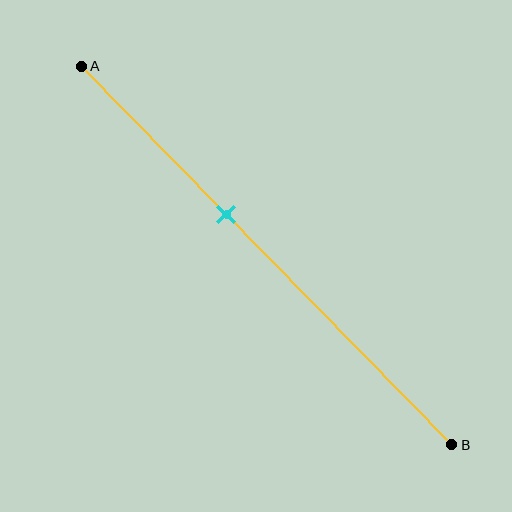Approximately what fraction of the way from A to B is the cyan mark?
The cyan mark is approximately 40% of the way from A to B.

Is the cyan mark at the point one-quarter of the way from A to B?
No, the mark is at about 40% from A, not at the 25% one-quarter point.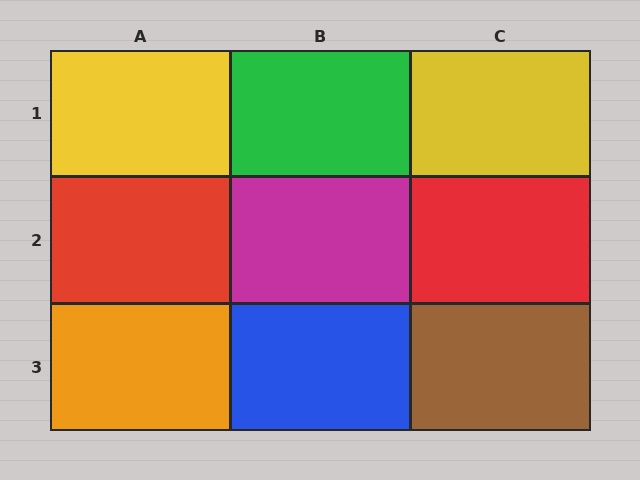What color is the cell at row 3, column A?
Orange.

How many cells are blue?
1 cell is blue.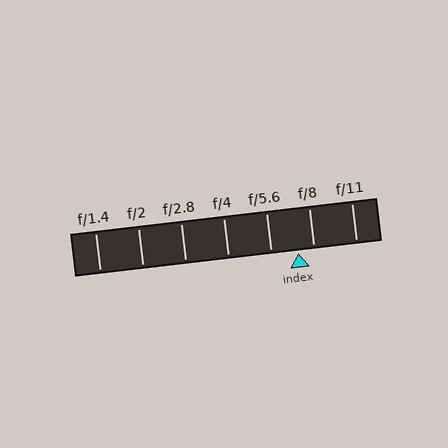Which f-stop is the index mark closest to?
The index mark is closest to f/8.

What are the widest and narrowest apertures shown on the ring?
The widest aperture shown is f/1.4 and the narrowest is f/11.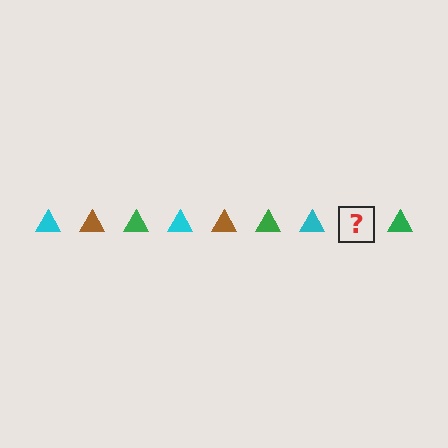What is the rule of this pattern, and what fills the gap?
The rule is that the pattern cycles through cyan, brown, green triangles. The gap should be filled with a brown triangle.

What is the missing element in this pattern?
The missing element is a brown triangle.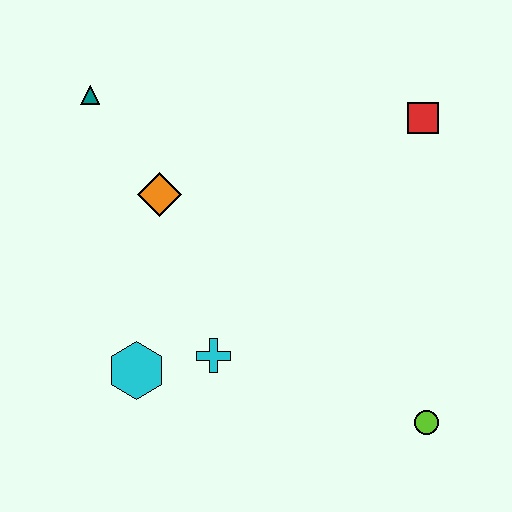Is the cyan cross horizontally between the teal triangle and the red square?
Yes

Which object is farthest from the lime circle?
The teal triangle is farthest from the lime circle.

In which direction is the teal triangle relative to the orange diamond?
The teal triangle is above the orange diamond.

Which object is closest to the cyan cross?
The cyan hexagon is closest to the cyan cross.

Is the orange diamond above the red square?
No